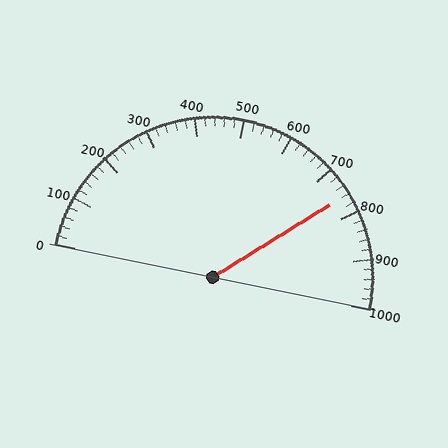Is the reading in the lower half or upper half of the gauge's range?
The reading is in the upper half of the range (0 to 1000).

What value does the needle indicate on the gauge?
The needle indicates approximately 760.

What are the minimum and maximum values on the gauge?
The gauge ranges from 0 to 1000.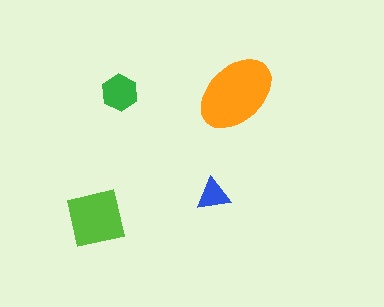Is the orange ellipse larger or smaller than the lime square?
Larger.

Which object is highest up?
The green hexagon is topmost.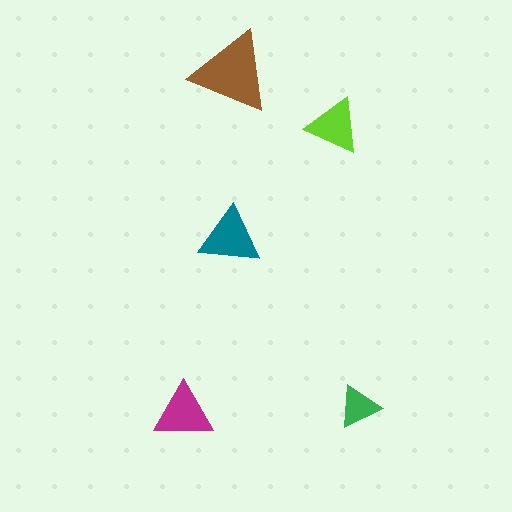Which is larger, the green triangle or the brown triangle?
The brown one.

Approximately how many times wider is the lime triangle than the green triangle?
About 1.5 times wider.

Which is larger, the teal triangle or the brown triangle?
The brown one.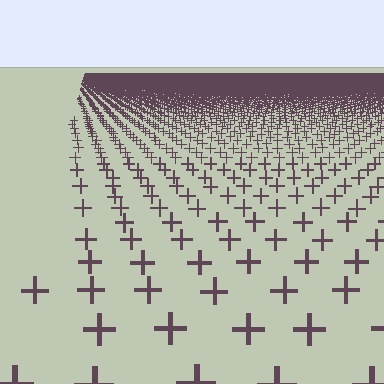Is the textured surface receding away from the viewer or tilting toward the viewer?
The surface is receding away from the viewer. Texture elements get smaller and denser toward the top.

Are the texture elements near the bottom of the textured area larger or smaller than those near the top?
Larger. Near the bottom, elements are closer to the viewer and appear at a bigger on-screen size.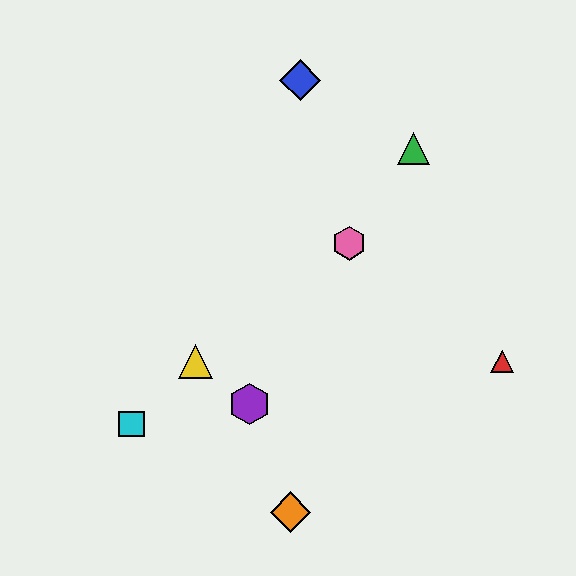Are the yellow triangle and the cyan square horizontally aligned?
No, the yellow triangle is at y≈362 and the cyan square is at y≈424.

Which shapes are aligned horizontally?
The red triangle, the yellow triangle are aligned horizontally.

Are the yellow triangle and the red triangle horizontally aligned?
Yes, both are at y≈362.